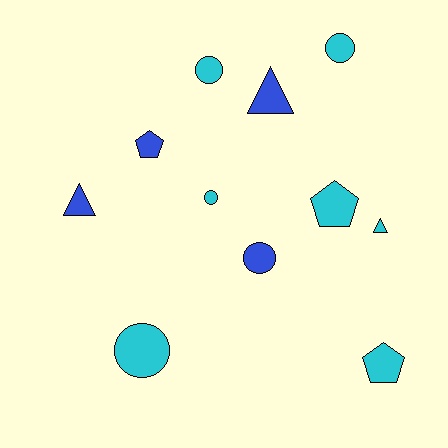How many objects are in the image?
There are 11 objects.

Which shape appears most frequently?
Circle, with 5 objects.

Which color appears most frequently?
Cyan, with 7 objects.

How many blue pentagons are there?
There is 1 blue pentagon.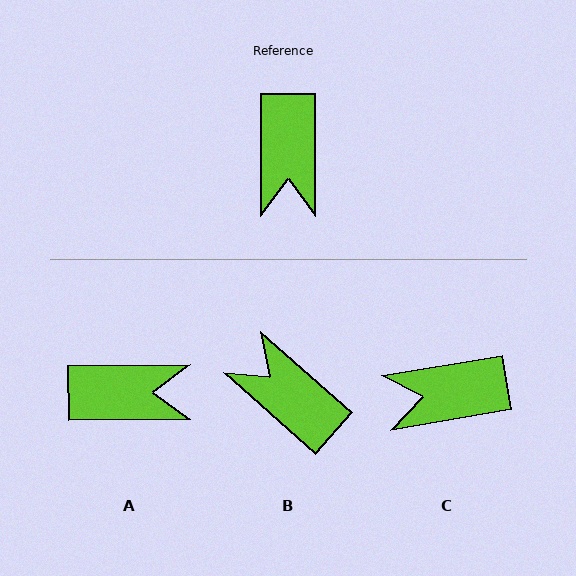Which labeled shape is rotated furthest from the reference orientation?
B, about 131 degrees away.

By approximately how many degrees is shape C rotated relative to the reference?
Approximately 80 degrees clockwise.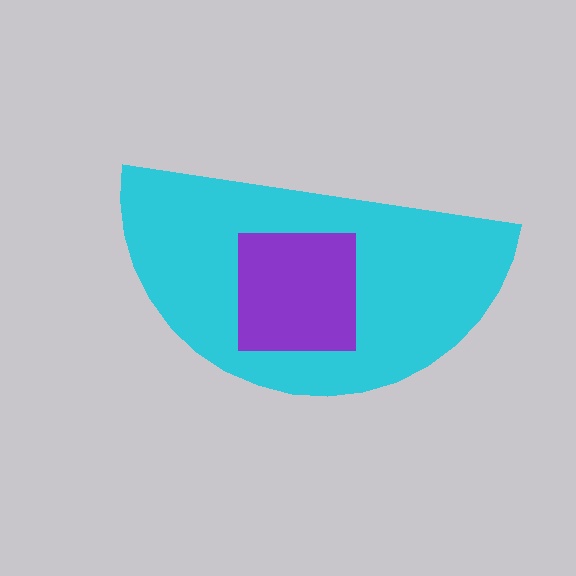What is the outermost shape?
The cyan semicircle.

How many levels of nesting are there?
2.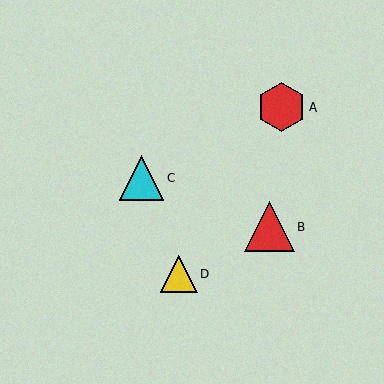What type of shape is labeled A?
Shape A is a red hexagon.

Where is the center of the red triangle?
The center of the red triangle is at (269, 227).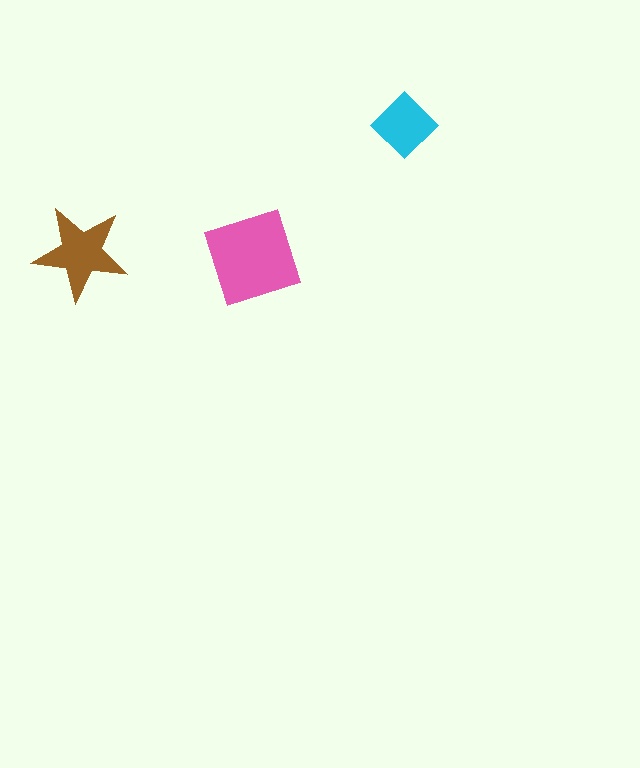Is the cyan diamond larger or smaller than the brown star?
Smaller.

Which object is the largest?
The pink square.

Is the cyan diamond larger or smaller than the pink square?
Smaller.